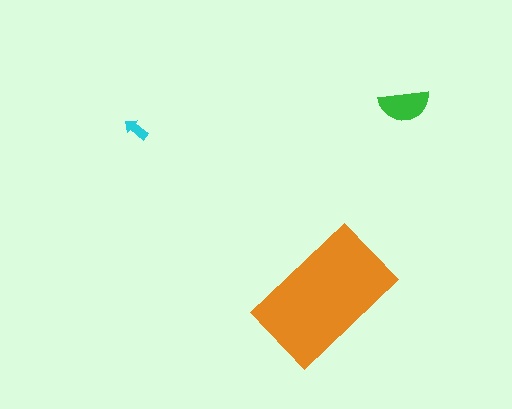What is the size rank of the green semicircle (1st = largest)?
2nd.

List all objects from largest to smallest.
The orange rectangle, the green semicircle, the cyan arrow.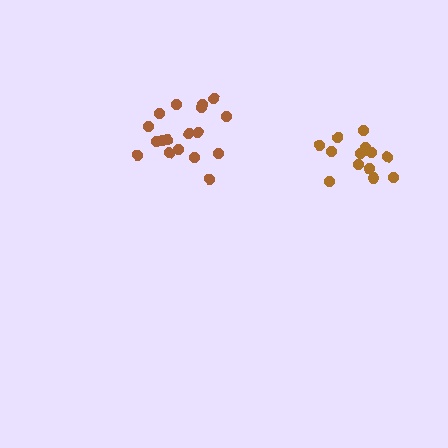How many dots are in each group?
Group 1: 18 dots, Group 2: 14 dots (32 total).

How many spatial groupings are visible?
There are 2 spatial groupings.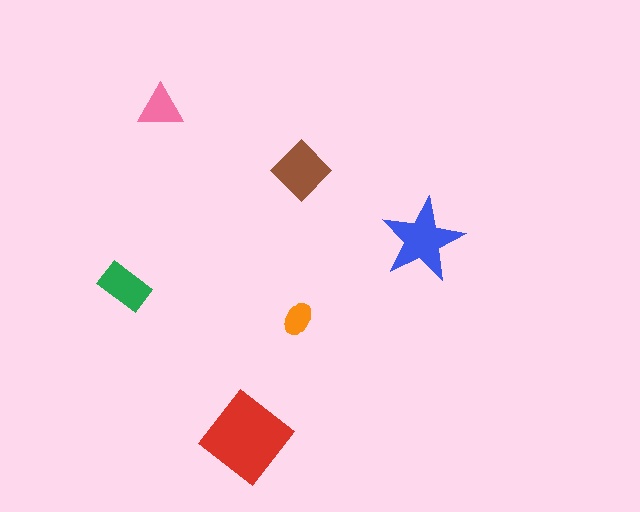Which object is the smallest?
The orange ellipse.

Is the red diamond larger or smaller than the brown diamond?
Larger.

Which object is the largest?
The red diamond.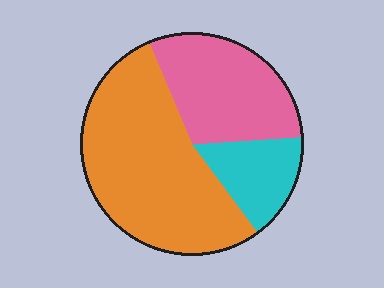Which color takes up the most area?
Orange, at roughly 55%.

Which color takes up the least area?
Cyan, at roughly 15%.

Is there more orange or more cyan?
Orange.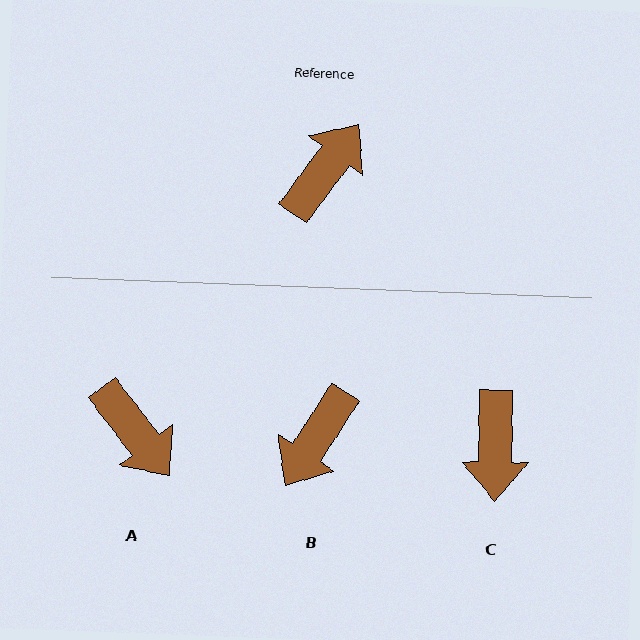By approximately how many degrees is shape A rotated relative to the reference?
Approximately 106 degrees clockwise.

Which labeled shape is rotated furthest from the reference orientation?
B, about 177 degrees away.